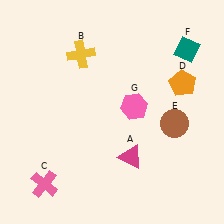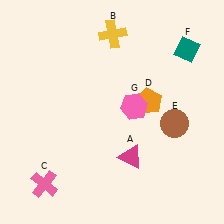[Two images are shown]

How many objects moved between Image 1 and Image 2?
2 objects moved between the two images.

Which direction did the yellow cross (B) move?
The yellow cross (B) moved right.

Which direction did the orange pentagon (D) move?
The orange pentagon (D) moved left.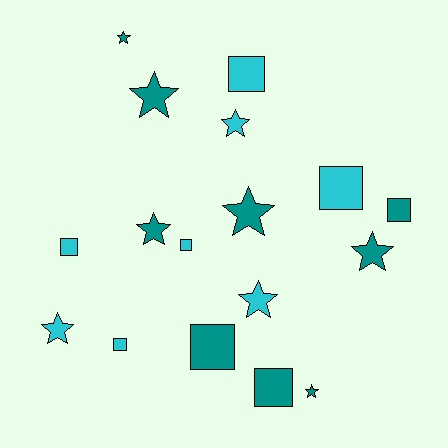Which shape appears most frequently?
Star, with 9 objects.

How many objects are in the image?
There are 17 objects.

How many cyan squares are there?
There are 5 cyan squares.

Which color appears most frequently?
Teal, with 9 objects.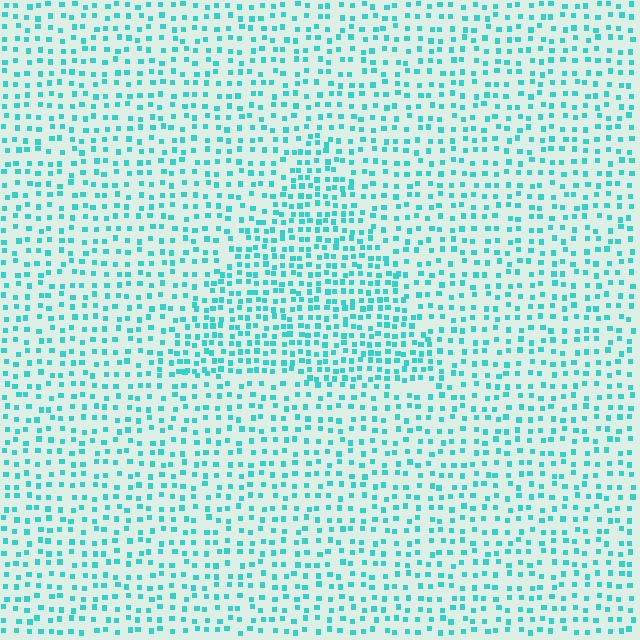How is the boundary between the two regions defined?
The boundary is defined by a change in element density (approximately 1.6x ratio). All elements are the same color, size, and shape.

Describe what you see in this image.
The image contains small cyan elements arranged at two different densities. A triangle-shaped region is visible where the elements are more densely packed than the surrounding area.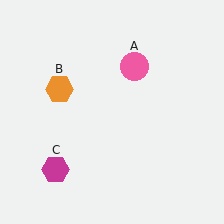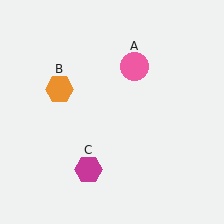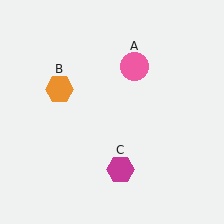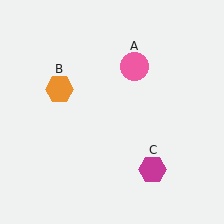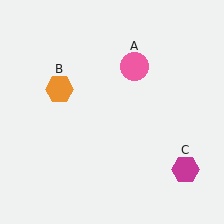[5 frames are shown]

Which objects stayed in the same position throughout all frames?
Pink circle (object A) and orange hexagon (object B) remained stationary.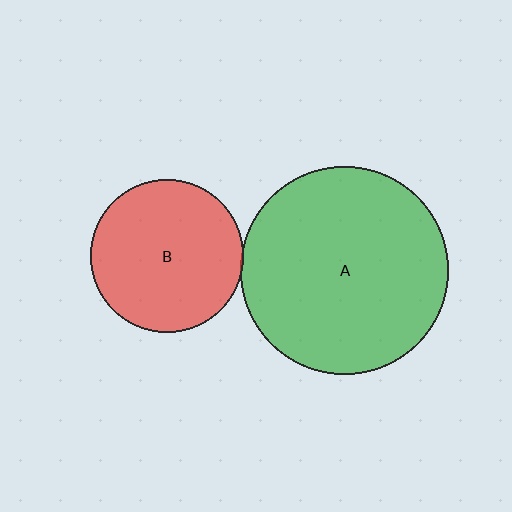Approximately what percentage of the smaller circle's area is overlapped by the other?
Approximately 5%.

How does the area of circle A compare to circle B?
Approximately 1.9 times.